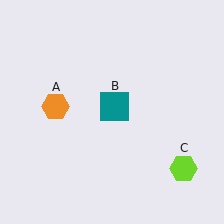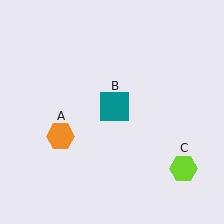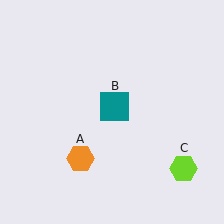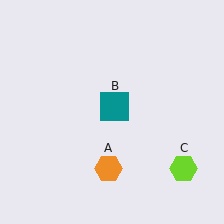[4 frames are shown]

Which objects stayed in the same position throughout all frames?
Teal square (object B) and lime hexagon (object C) remained stationary.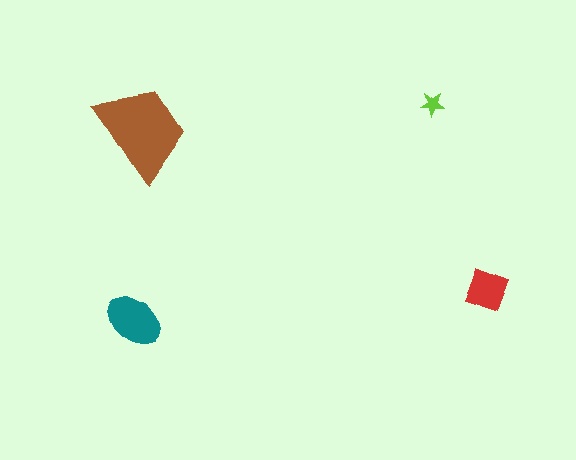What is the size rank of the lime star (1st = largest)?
4th.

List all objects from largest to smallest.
The brown trapezoid, the teal ellipse, the red diamond, the lime star.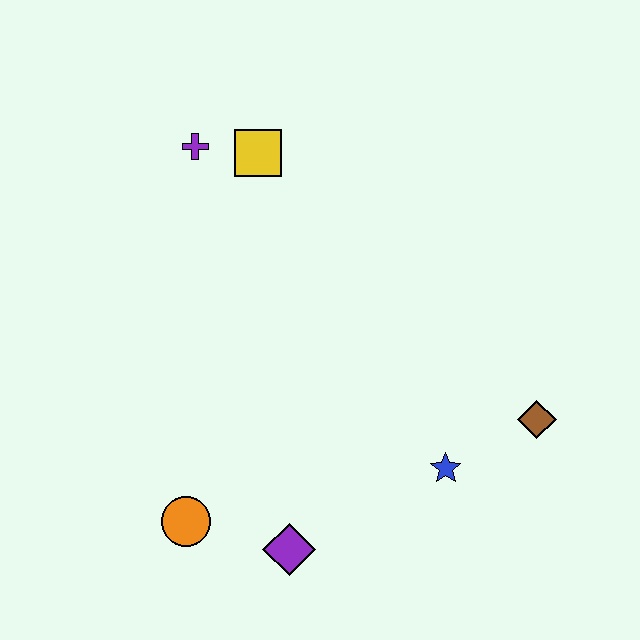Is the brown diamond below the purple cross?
Yes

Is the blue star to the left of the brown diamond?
Yes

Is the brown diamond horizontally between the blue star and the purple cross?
No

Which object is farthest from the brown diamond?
The purple cross is farthest from the brown diamond.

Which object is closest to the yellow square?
The purple cross is closest to the yellow square.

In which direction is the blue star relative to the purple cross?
The blue star is below the purple cross.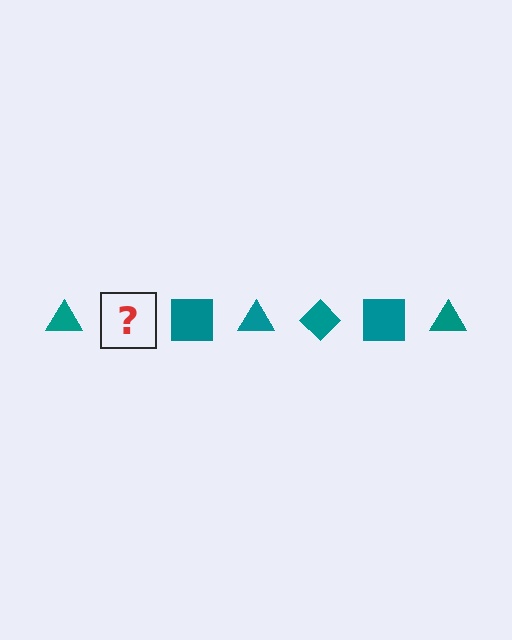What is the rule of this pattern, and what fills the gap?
The rule is that the pattern cycles through triangle, diamond, square shapes in teal. The gap should be filled with a teal diamond.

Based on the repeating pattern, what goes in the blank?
The blank should be a teal diamond.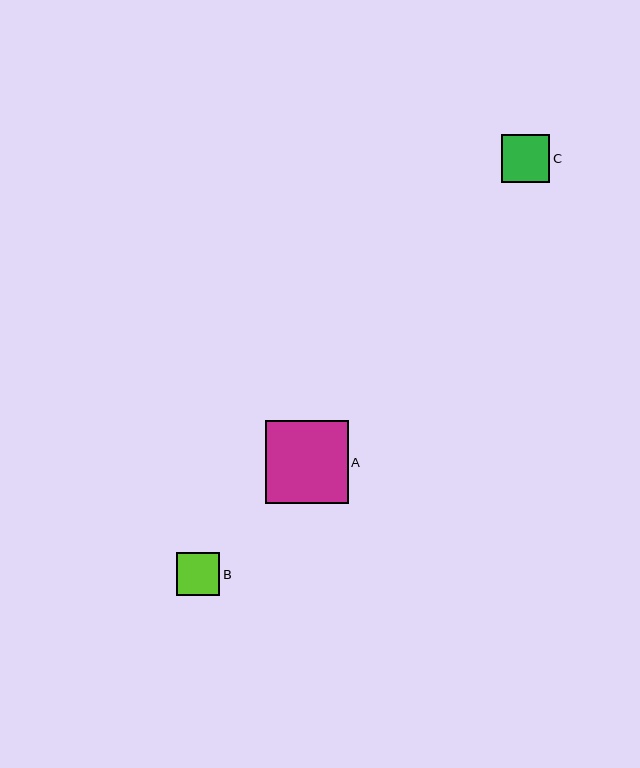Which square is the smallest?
Square B is the smallest with a size of approximately 43 pixels.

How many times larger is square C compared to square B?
Square C is approximately 1.1 times the size of square B.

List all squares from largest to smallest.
From largest to smallest: A, C, B.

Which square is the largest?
Square A is the largest with a size of approximately 83 pixels.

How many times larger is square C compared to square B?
Square C is approximately 1.1 times the size of square B.